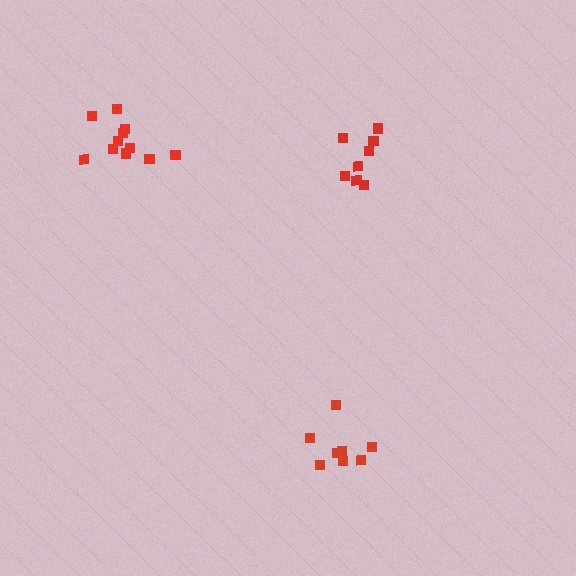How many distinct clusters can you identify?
There are 3 distinct clusters.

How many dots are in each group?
Group 1: 11 dots, Group 2: 8 dots, Group 3: 8 dots (27 total).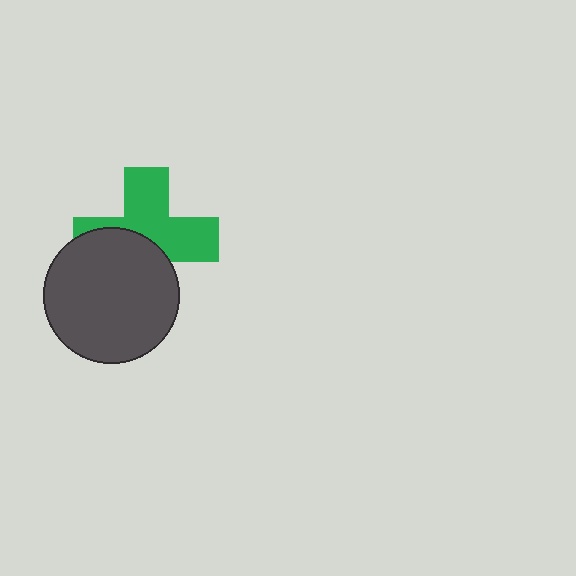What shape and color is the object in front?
The object in front is a dark gray circle.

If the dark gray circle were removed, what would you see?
You would see the complete green cross.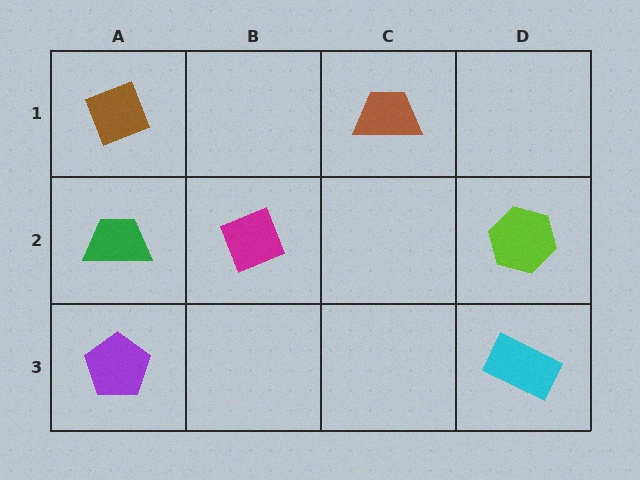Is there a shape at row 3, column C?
No, that cell is empty.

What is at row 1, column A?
A brown diamond.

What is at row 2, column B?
A magenta diamond.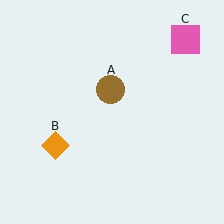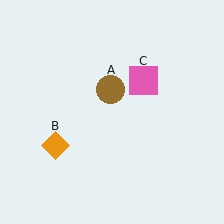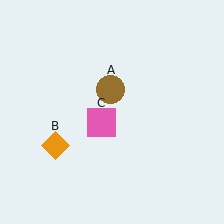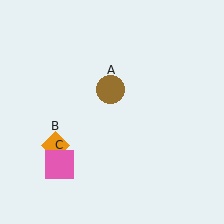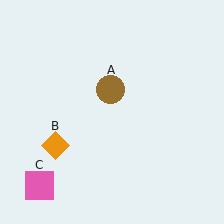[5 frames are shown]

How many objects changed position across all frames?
1 object changed position: pink square (object C).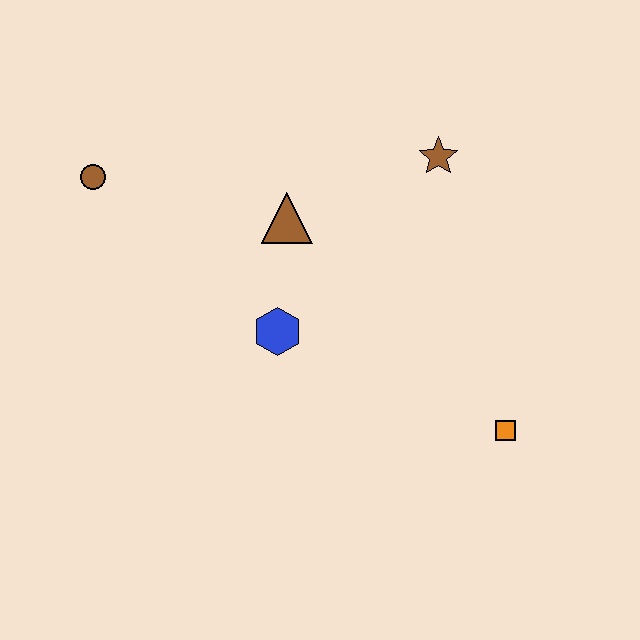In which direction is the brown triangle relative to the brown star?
The brown triangle is to the left of the brown star.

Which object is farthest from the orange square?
The brown circle is farthest from the orange square.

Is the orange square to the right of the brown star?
Yes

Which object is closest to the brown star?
The brown triangle is closest to the brown star.